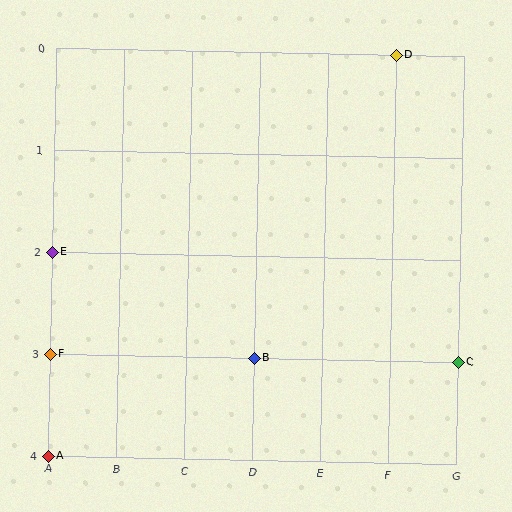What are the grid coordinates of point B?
Point B is at grid coordinates (D, 3).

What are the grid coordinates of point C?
Point C is at grid coordinates (G, 3).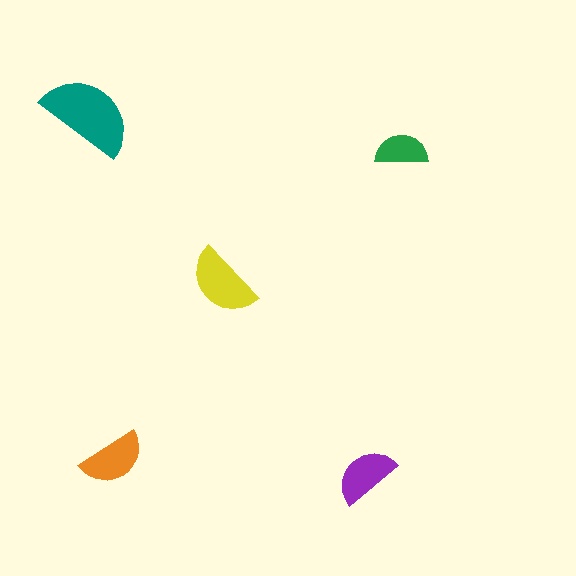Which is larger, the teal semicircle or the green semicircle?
The teal one.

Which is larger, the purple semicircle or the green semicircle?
The purple one.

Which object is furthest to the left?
The teal semicircle is leftmost.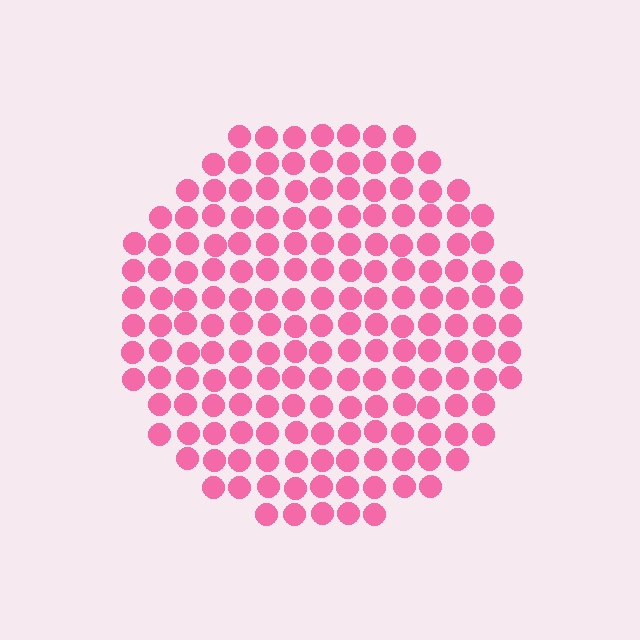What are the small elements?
The small elements are circles.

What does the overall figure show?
The overall figure shows a circle.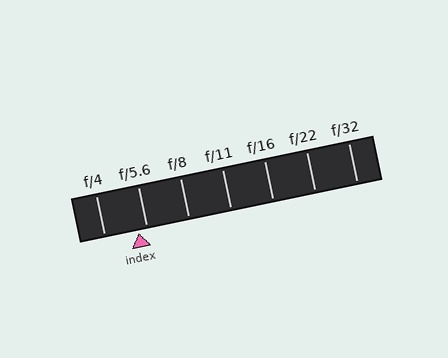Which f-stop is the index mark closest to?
The index mark is closest to f/5.6.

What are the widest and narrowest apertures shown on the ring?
The widest aperture shown is f/4 and the narrowest is f/32.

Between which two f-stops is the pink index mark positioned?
The index mark is between f/4 and f/5.6.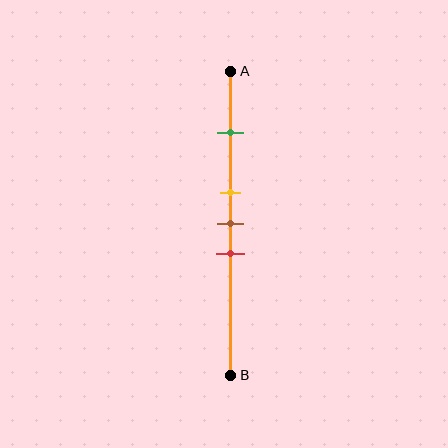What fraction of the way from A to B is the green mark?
The green mark is approximately 20% (0.2) of the way from A to B.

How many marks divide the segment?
There are 4 marks dividing the segment.